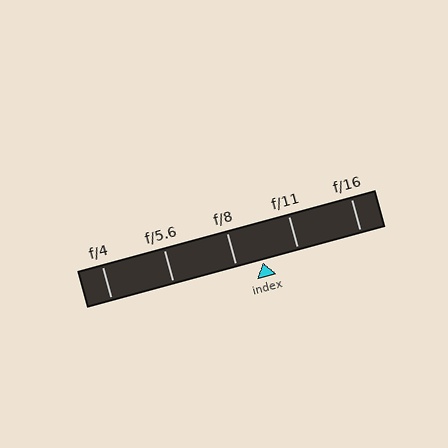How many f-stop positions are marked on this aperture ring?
There are 5 f-stop positions marked.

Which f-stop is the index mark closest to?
The index mark is closest to f/8.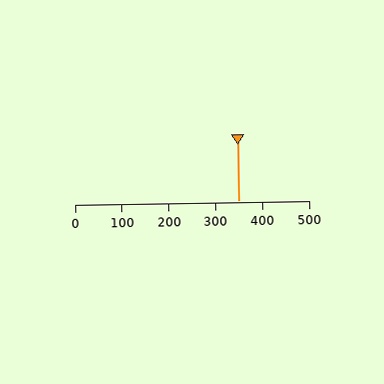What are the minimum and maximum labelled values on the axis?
The axis runs from 0 to 500.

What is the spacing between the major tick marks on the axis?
The major ticks are spaced 100 apart.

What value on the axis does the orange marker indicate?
The marker indicates approximately 350.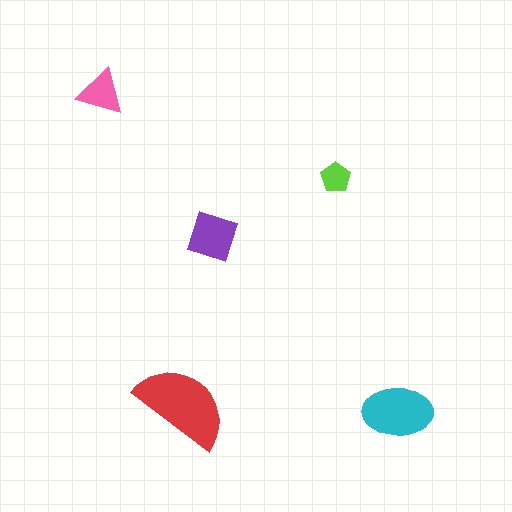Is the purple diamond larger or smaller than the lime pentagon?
Larger.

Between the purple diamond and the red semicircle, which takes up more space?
The red semicircle.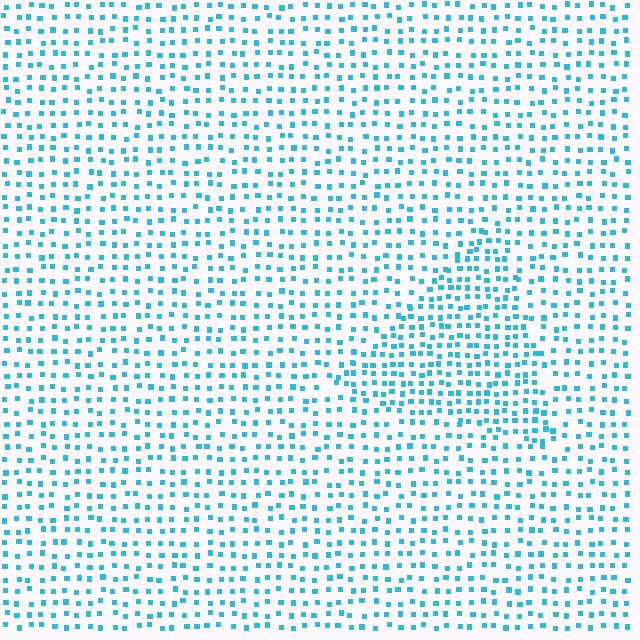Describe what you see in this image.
The image contains small cyan elements arranged at two different densities. A triangle-shaped region is visible where the elements are more densely packed than the surrounding area.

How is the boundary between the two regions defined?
The boundary is defined by a change in element density (approximately 1.6x ratio). All elements are the same color, size, and shape.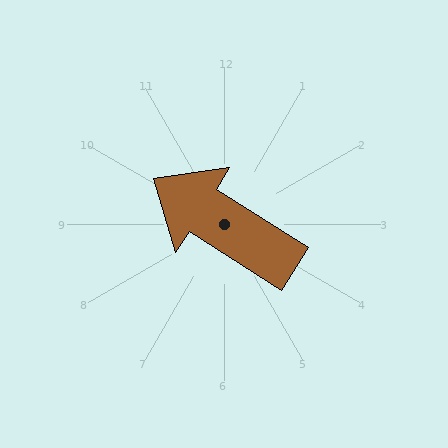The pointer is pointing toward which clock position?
Roughly 10 o'clock.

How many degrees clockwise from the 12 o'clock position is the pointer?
Approximately 302 degrees.